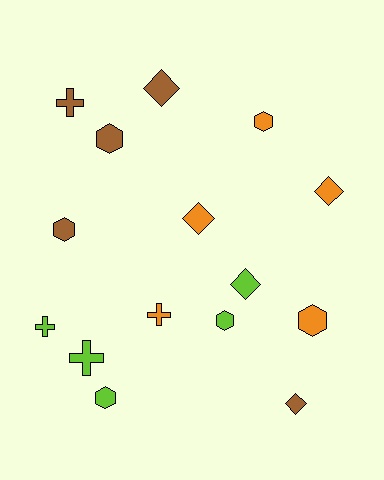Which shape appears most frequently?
Hexagon, with 6 objects.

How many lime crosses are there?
There are 2 lime crosses.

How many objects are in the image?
There are 15 objects.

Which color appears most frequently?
Lime, with 5 objects.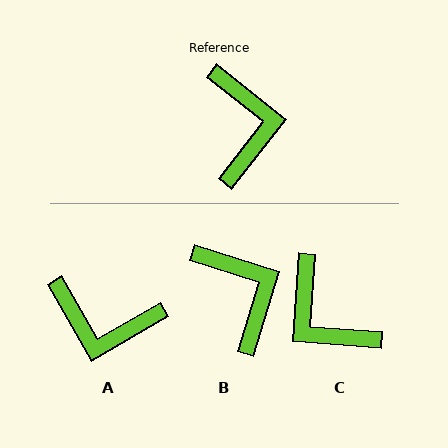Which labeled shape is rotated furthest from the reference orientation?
C, about 146 degrees away.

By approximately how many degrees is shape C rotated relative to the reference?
Approximately 146 degrees clockwise.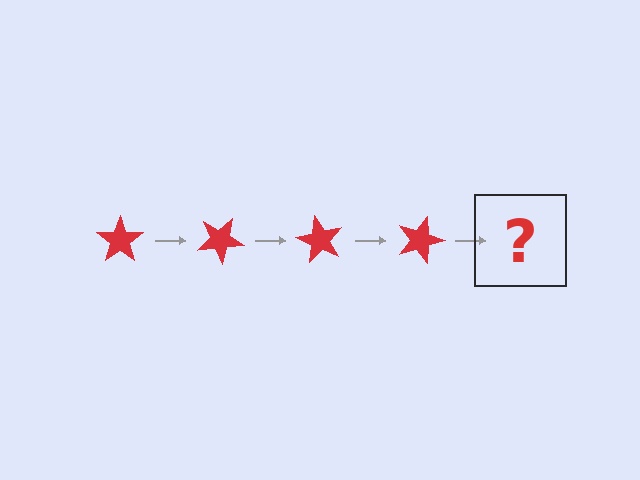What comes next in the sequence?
The next element should be a red star rotated 120 degrees.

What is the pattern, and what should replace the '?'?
The pattern is that the star rotates 30 degrees each step. The '?' should be a red star rotated 120 degrees.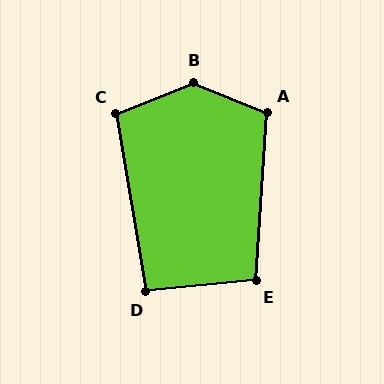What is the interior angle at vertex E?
Approximately 99 degrees (obtuse).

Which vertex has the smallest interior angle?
D, at approximately 94 degrees.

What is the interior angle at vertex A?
Approximately 108 degrees (obtuse).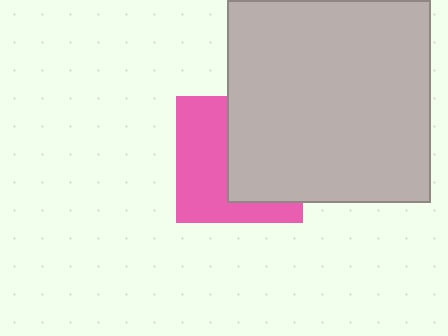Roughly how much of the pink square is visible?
About half of it is visible (roughly 50%).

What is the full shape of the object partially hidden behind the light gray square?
The partially hidden object is a pink square.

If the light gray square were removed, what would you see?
You would see the complete pink square.